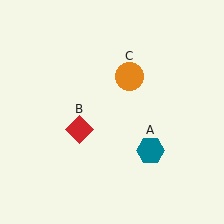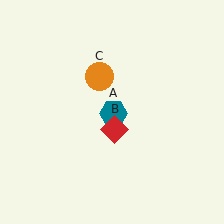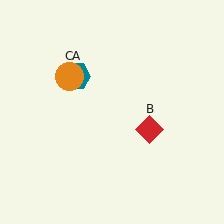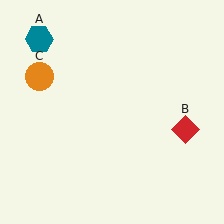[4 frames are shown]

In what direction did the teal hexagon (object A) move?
The teal hexagon (object A) moved up and to the left.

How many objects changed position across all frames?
3 objects changed position: teal hexagon (object A), red diamond (object B), orange circle (object C).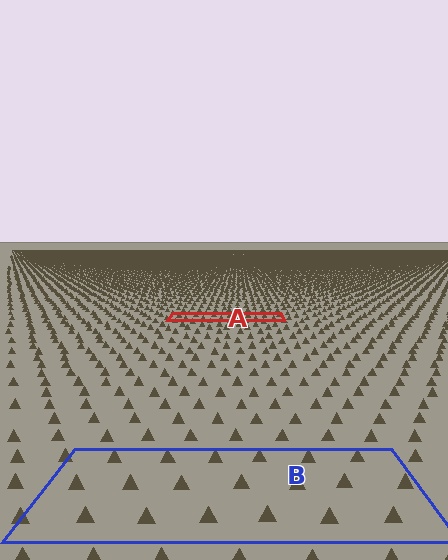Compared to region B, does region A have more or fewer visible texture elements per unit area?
Region A has more texture elements per unit area — they are packed more densely because it is farther away.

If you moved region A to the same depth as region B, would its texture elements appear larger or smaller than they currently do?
They would appear larger. At a closer depth, the same texture elements are projected at a bigger on-screen size.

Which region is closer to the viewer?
Region B is closer. The texture elements there are larger and more spread out.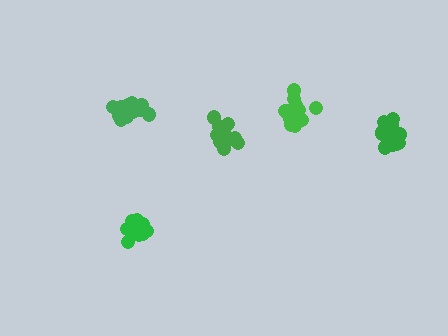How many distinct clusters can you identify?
There are 5 distinct clusters.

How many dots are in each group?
Group 1: 19 dots, Group 2: 20 dots, Group 3: 17 dots, Group 4: 16 dots, Group 5: 20 dots (92 total).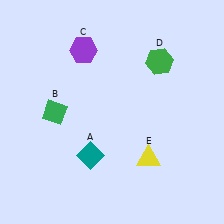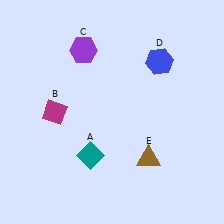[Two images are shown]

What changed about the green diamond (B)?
In Image 1, B is green. In Image 2, it changed to magenta.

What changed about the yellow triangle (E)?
In Image 1, E is yellow. In Image 2, it changed to brown.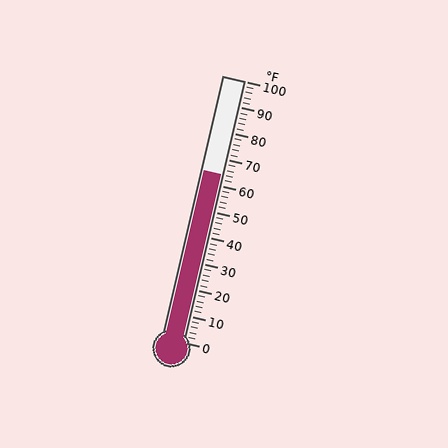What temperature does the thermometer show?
The thermometer shows approximately 64°F.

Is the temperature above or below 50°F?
The temperature is above 50°F.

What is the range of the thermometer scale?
The thermometer scale ranges from 0°F to 100°F.